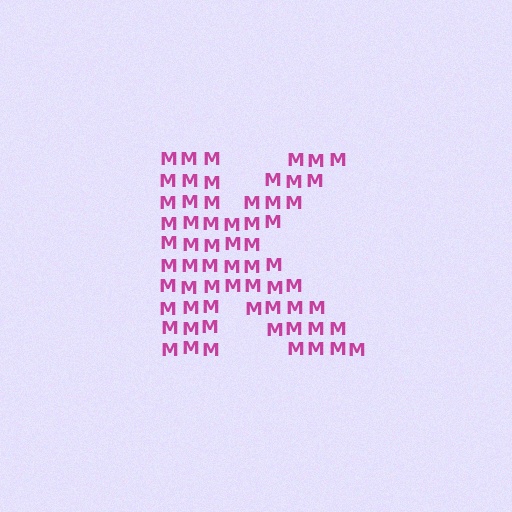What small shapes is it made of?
It is made of small letter M's.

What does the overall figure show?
The overall figure shows the letter K.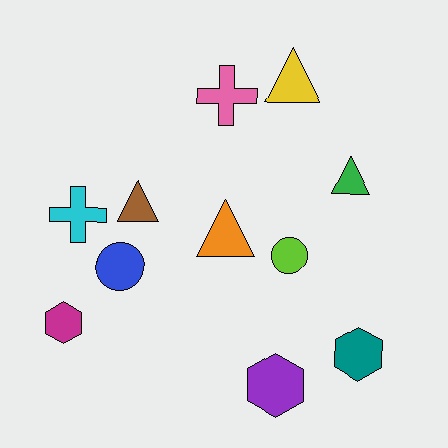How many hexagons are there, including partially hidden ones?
There are 3 hexagons.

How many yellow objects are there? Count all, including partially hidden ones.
There is 1 yellow object.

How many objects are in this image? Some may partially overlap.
There are 11 objects.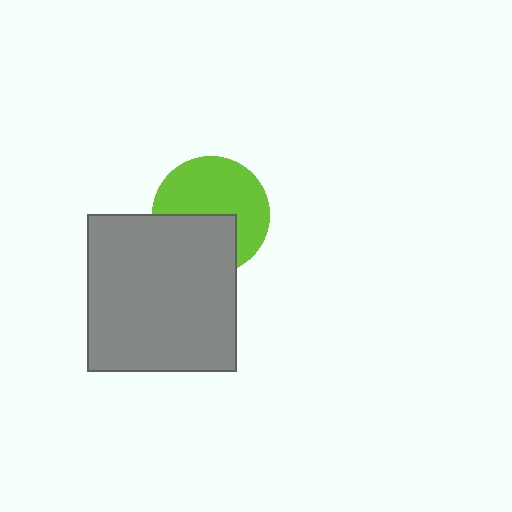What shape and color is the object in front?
The object in front is a gray rectangle.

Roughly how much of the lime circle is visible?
About half of it is visible (roughly 60%).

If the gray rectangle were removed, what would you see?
You would see the complete lime circle.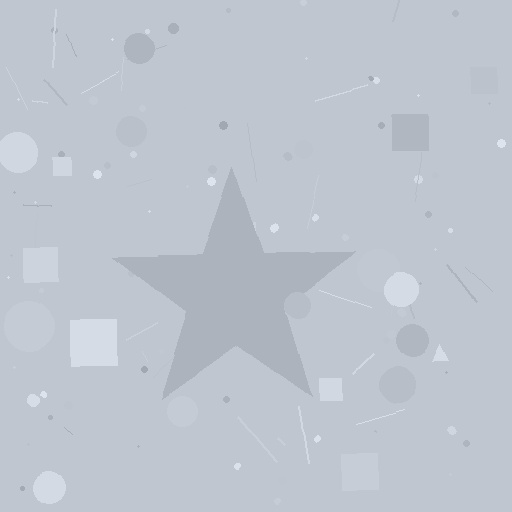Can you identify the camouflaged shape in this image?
The camouflaged shape is a star.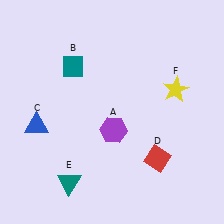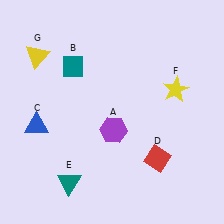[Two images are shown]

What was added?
A yellow triangle (G) was added in Image 2.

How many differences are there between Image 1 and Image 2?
There is 1 difference between the two images.